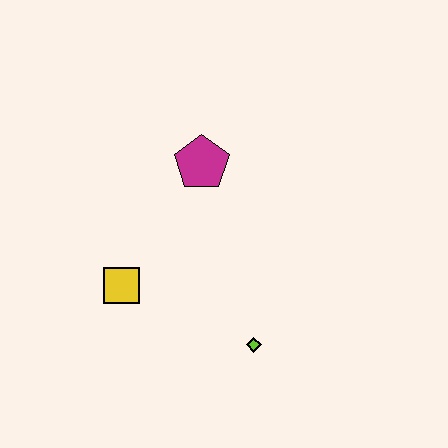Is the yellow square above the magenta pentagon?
No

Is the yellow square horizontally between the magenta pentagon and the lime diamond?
No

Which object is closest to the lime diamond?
The yellow square is closest to the lime diamond.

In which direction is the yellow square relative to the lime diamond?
The yellow square is to the left of the lime diamond.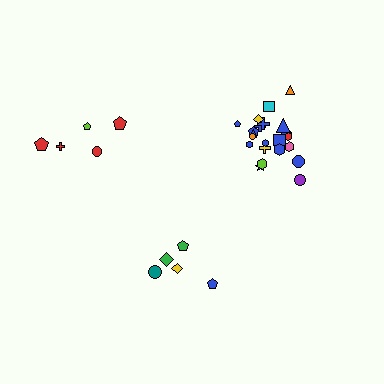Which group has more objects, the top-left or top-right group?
The top-right group.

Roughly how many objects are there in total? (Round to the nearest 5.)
Roughly 30 objects in total.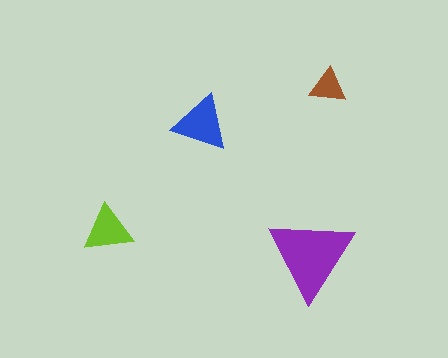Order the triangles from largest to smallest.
the purple one, the blue one, the lime one, the brown one.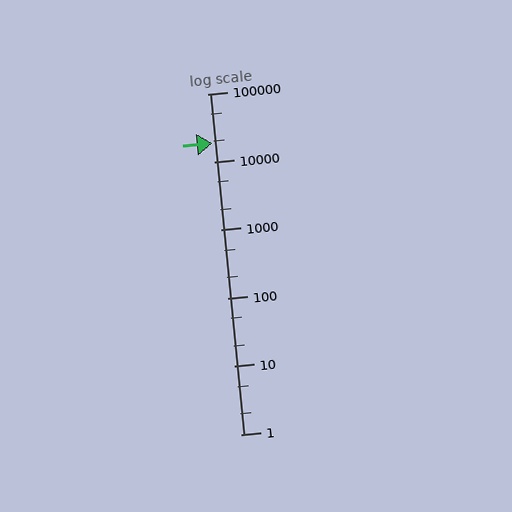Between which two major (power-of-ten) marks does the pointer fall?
The pointer is between 10000 and 100000.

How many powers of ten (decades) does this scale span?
The scale spans 5 decades, from 1 to 100000.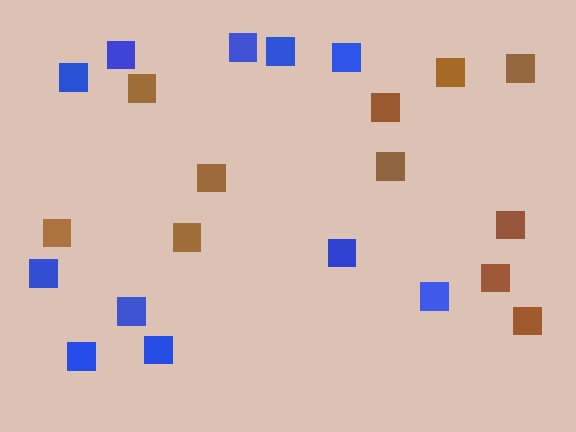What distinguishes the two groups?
There are 2 groups: one group of blue squares (11) and one group of brown squares (11).